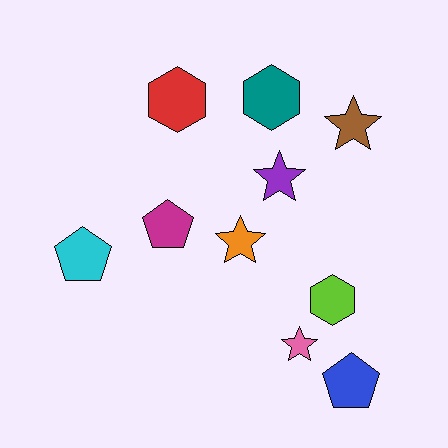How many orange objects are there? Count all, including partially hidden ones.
There is 1 orange object.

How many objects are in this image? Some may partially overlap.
There are 10 objects.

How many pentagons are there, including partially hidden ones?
There are 3 pentagons.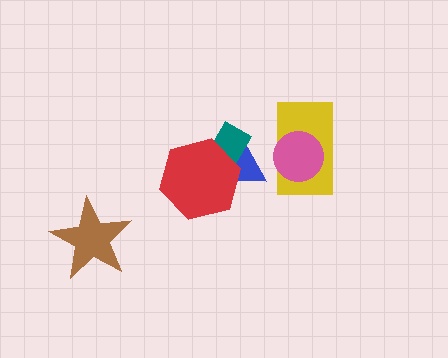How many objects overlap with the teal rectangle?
2 objects overlap with the teal rectangle.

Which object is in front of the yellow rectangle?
The pink circle is in front of the yellow rectangle.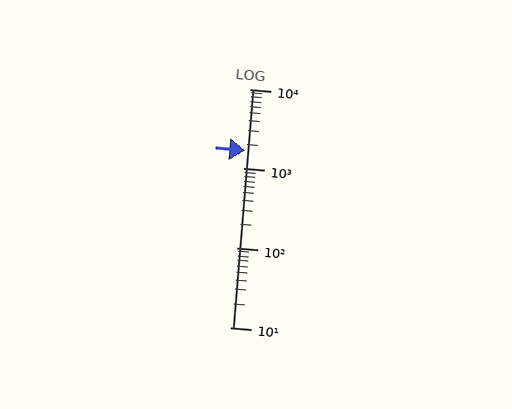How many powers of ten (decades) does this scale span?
The scale spans 3 decades, from 10 to 10000.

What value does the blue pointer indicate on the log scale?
The pointer indicates approximately 1700.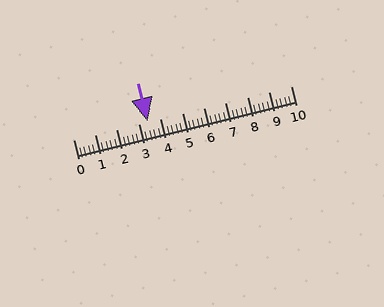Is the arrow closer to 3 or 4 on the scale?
The arrow is closer to 3.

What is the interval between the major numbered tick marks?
The major tick marks are spaced 1 units apart.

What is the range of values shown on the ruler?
The ruler shows values from 0 to 10.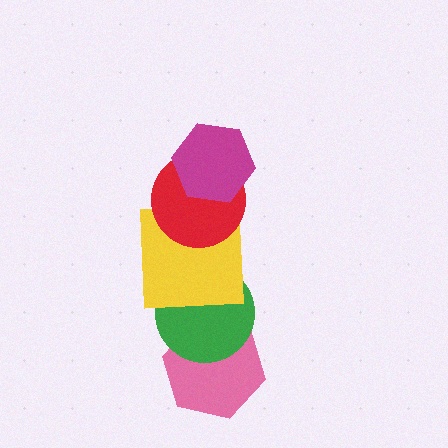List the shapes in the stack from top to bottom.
From top to bottom: the magenta hexagon, the red circle, the yellow square, the green circle, the pink hexagon.